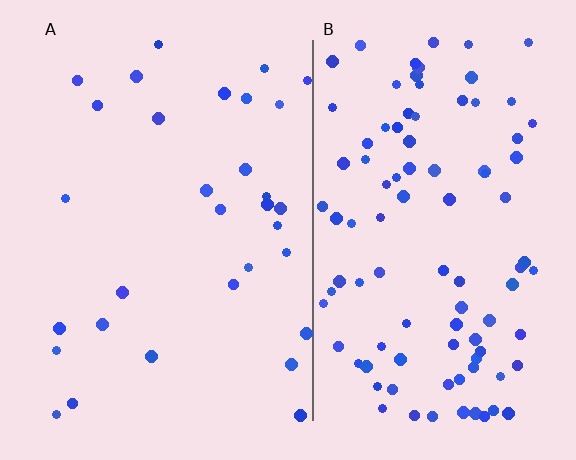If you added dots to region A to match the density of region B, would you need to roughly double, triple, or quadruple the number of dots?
Approximately triple.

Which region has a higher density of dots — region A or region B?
B (the right).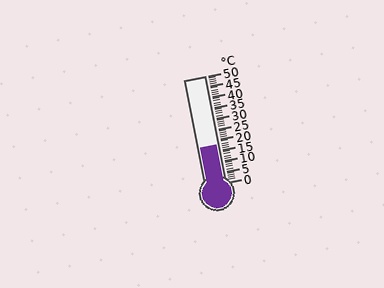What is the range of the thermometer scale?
The thermometer scale ranges from 0°C to 50°C.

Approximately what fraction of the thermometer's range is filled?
The thermometer is filled to approximately 35% of its range.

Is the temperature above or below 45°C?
The temperature is below 45°C.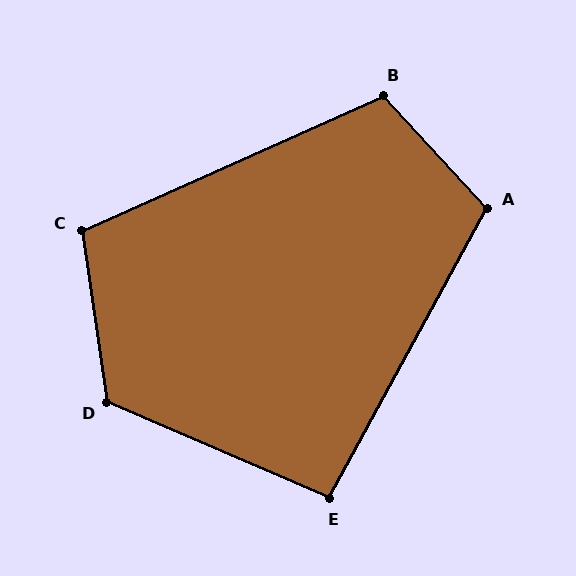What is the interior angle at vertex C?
Approximately 106 degrees (obtuse).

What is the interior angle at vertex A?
Approximately 109 degrees (obtuse).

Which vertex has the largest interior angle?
D, at approximately 122 degrees.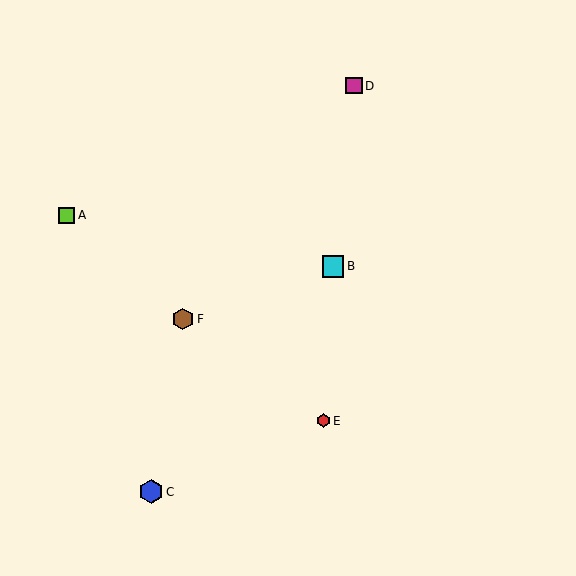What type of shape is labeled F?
Shape F is a brown hexagon.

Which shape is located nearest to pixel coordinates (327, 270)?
The cyan square (labeled B) at (333, 266) is nearest to that location.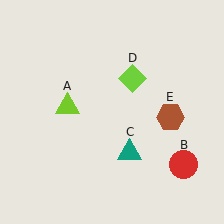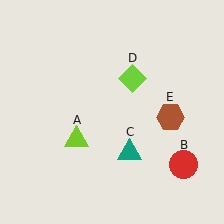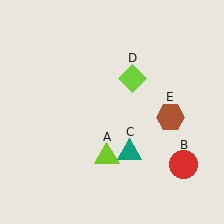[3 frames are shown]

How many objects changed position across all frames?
1 object changed position: lime triangle (object A).